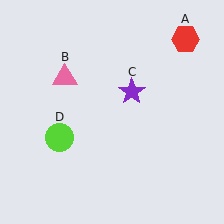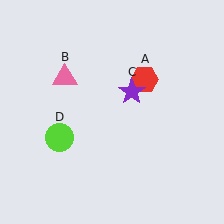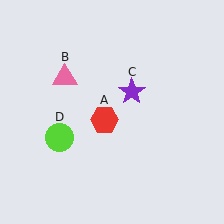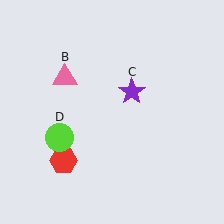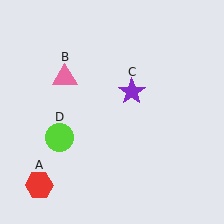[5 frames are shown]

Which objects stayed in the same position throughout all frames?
Pink triangle (object B) and purple star (object C) and lime circle (object D) remained stationary.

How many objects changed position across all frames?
1 object changed position: red hexagon (object A).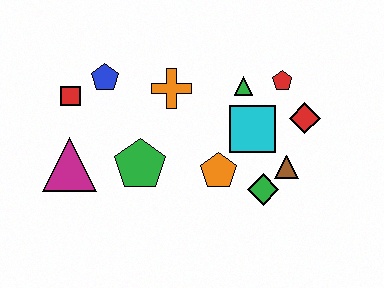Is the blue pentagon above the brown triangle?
Yes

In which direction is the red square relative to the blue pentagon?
The red square is to the left of the blue pentagon.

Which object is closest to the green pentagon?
The magenta triangle is closest to the green pentagon.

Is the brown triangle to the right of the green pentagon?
Yes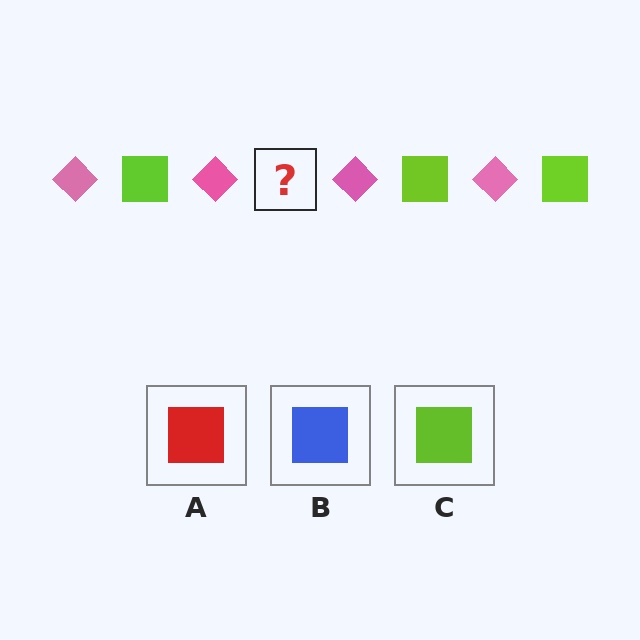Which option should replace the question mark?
Option C.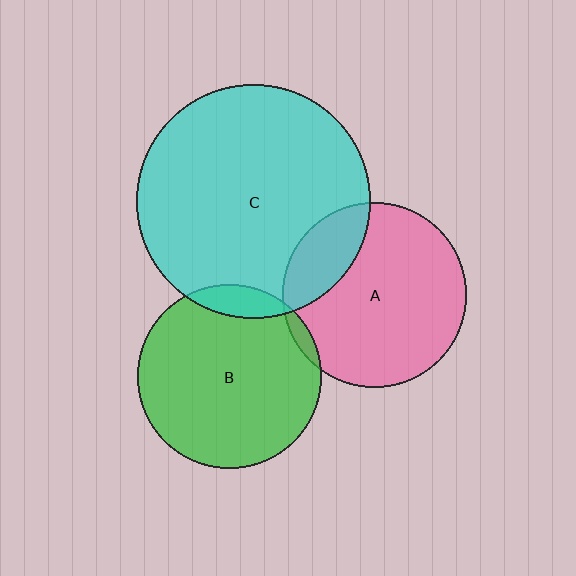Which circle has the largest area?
Circle C (cyan).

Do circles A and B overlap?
Yes.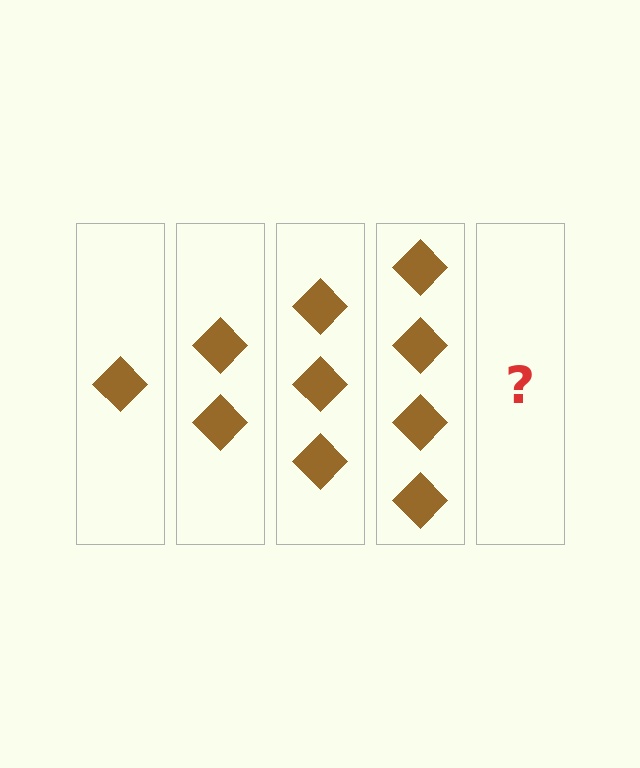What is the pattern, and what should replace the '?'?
The pattern is that each step adds one more diamond. The '?' should be 5 diamonds.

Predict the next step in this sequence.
The next step is 5 diamonds.